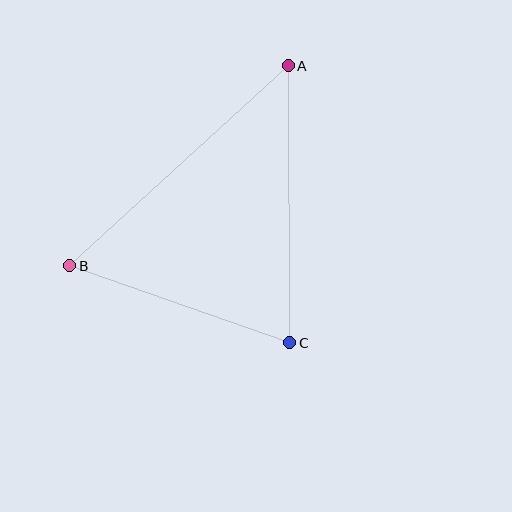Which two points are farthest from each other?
Points A and B are farthest from each other.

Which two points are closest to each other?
Points B and C are closest to each other.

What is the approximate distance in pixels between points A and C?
The distance between A and C is approximately 277 pixels.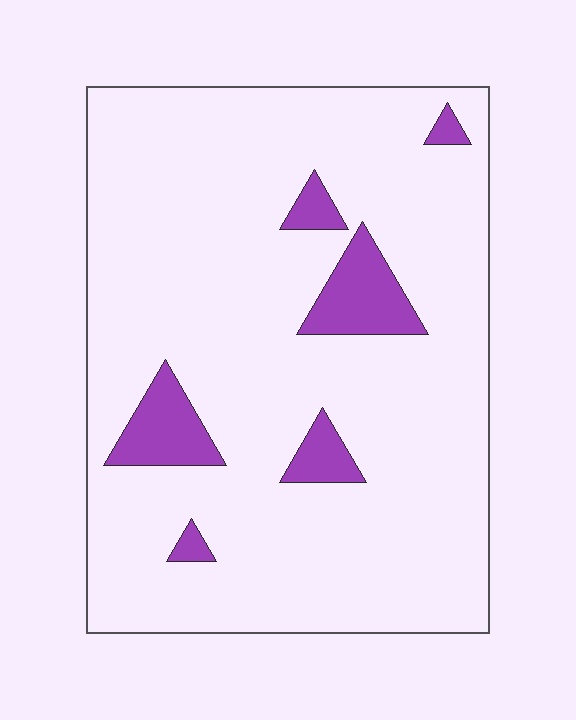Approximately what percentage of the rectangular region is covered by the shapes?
Approximately 10%.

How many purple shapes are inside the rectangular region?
6.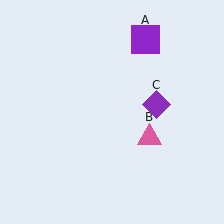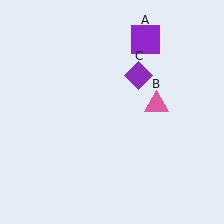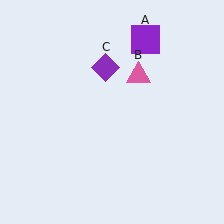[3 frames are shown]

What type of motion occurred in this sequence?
The pink triangle (object B), purple diamond (object C) rotated counterclockwise around the center of the scene.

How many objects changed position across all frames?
2 objects changed position: pink triangle (object B), purple diamond (object C).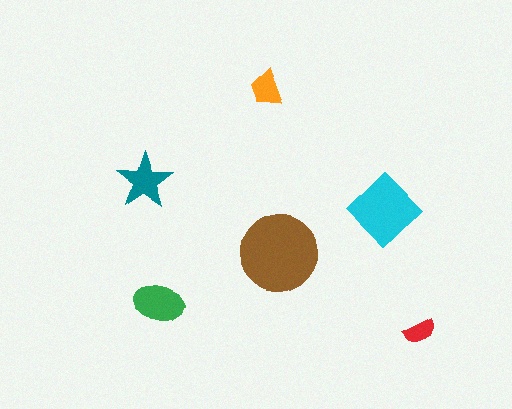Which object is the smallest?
The red semicircle.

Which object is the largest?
The brown circle.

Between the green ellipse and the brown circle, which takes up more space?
The brown circle.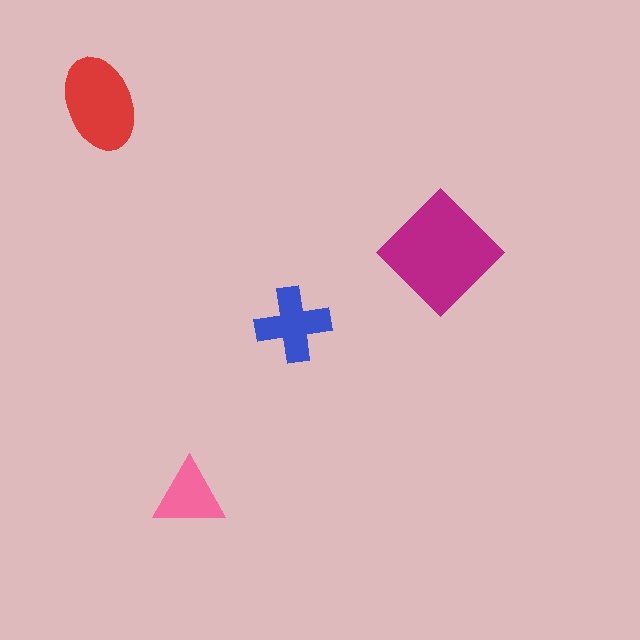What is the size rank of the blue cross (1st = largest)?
3rd.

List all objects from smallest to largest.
The pink triangle, the blue cross, the red ellipse, the magenta diamond.